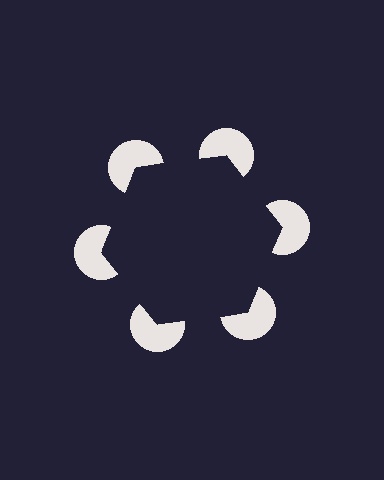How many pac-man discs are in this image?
There are 6 — one at each vertex of the illusory hexagon.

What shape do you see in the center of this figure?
An illusory hexagon — its edges are inferred from the aligned wedge cuts in the pac-man discs, not physically drawn.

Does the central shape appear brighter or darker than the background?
It typically appears slightly darker than the background, even though no actual brightness change is drawn.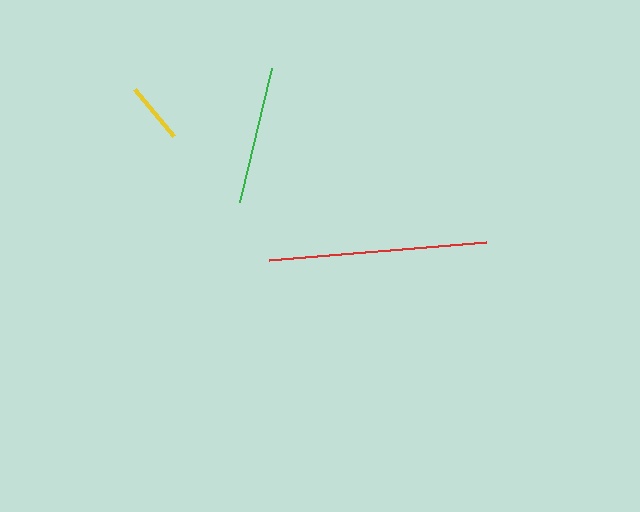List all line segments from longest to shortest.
From longest to shortest: red, green, yellow.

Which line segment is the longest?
The red line is the longest at approximately 217 pixels.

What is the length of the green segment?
The green segment is approximately 137 pixels long.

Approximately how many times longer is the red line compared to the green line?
The red line is approximately 1.6 times the length of the green line.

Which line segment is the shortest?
The yellow line is the shortest at approximately 61 pixels.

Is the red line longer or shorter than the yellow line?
The red line is longer than the yellow line.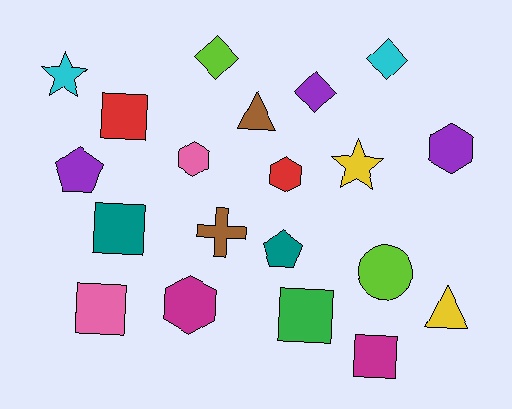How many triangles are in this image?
There are 2 triangles.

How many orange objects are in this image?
There are no orange objects.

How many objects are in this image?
There are 20 objects.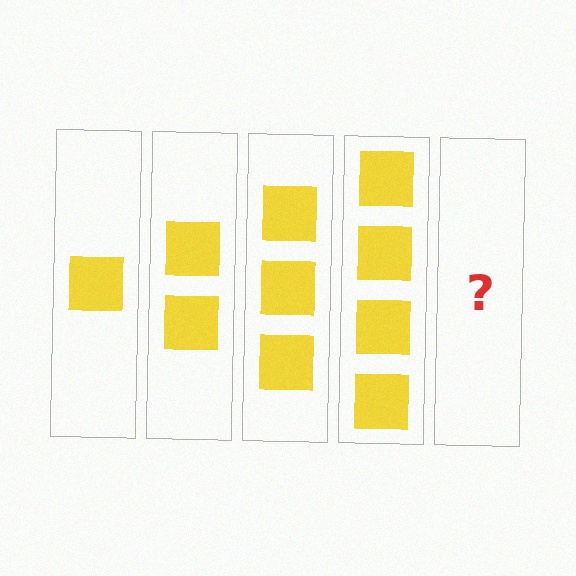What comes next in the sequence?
The next element should be 5 squares.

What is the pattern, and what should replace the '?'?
The pattern is that each step adds one more square. The '?' should be 5 squares.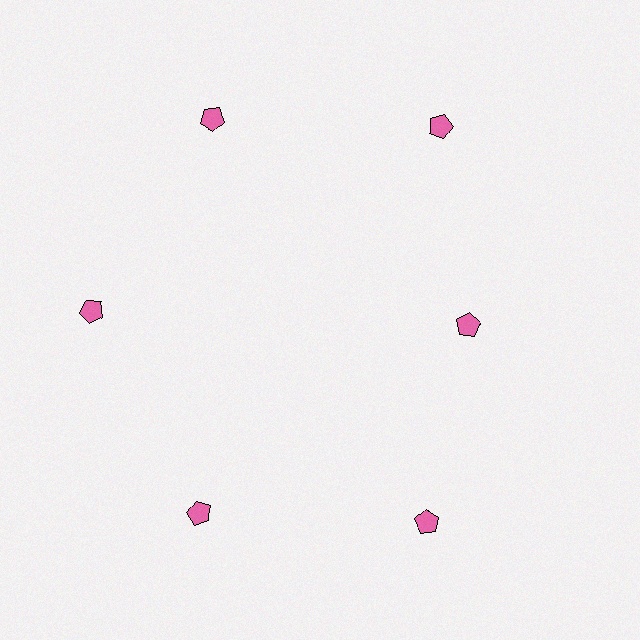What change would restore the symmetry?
The symmetry would be restored by moving it outward, back onto the ring so that all 6 pentagons sit at equal angles and equal distance from the center.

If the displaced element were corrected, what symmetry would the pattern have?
It would have 6-fold rotational symmetry — the pattern would map onto itself every 60 degrees.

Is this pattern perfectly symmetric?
No. The 6 pink pentagons are arranged in a ring, but one element near the 3 o'clock position is pulled inward toward the center, breaking the 6-fold rotational symmetry.